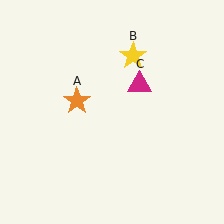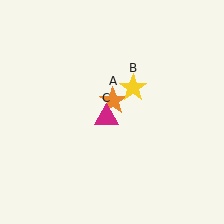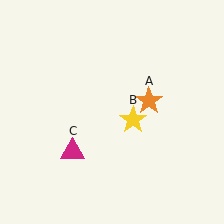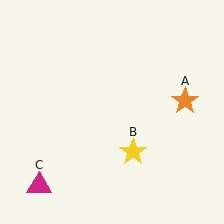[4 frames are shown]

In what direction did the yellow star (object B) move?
The yellow star (object B) moved down.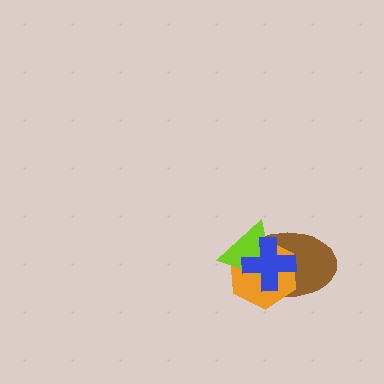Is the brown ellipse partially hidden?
Yes, it is partially covered by another shape.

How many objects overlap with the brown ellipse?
3 objects overlap with the brown ellipse.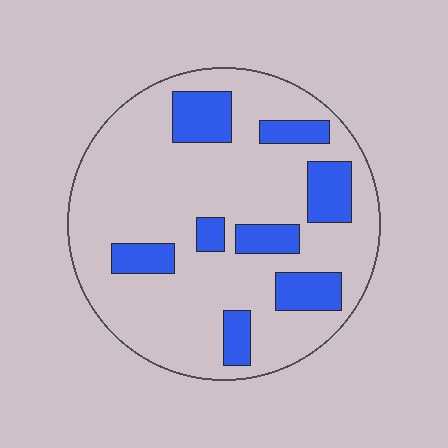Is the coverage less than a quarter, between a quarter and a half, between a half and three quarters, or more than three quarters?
Less than a quarter.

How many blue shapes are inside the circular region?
8.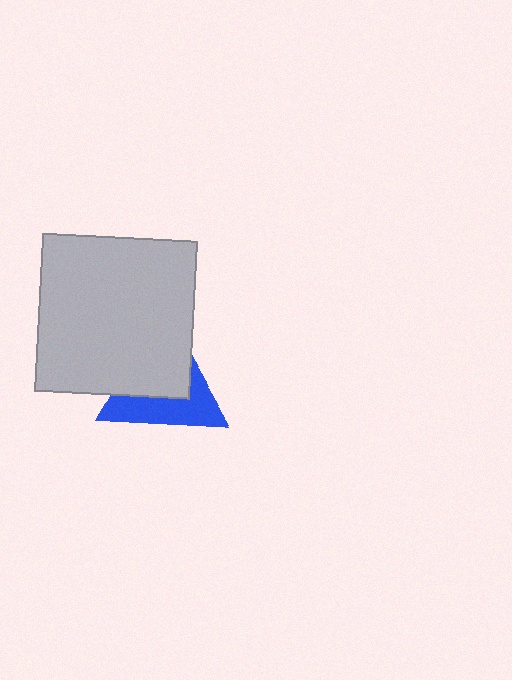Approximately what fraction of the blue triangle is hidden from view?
Roughly 53% of the blue triangle is hidden behind the light gray rectangle.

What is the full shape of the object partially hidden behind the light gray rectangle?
The partially hidden object is a blue triangle.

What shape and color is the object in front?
The object in front is a light gray rectangle.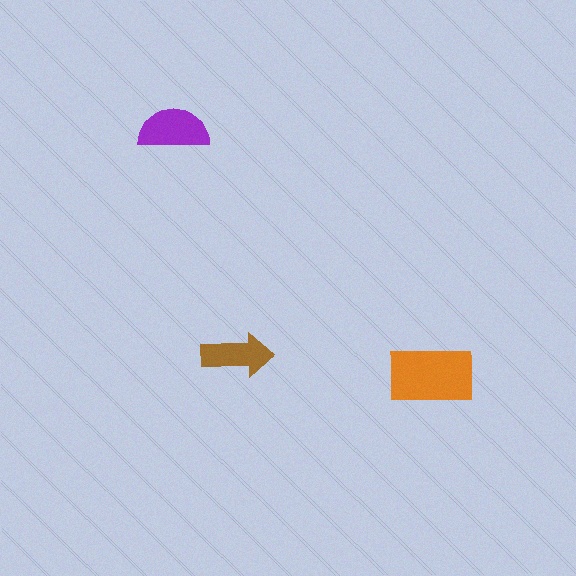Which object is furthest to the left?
The purple semicircle is leftmost.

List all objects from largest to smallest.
The orange rectangle, the purple semicircle, the brown arrow.